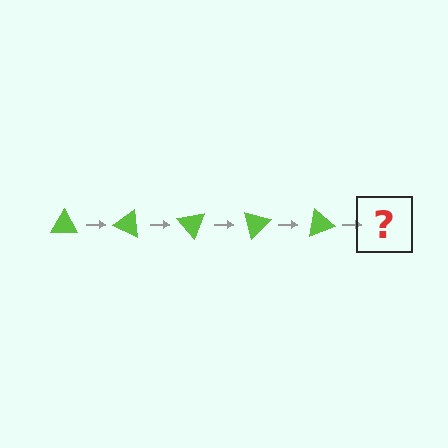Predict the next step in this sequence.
The next step is a lime triangle rotated 125 degrees.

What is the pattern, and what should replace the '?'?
The pattern is that the triangle rotates 25 degrees each step. The '?' should be a lime triangle rotated 125 degrees.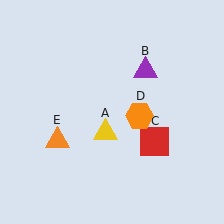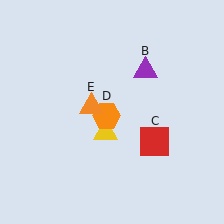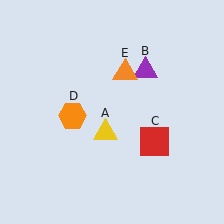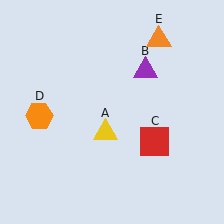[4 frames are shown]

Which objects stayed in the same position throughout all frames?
Yellow triangle (object A) and purple triangle (object B) and red square (object C) remained stationary.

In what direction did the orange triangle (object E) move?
The orange triangle (object E) moved up and to the right.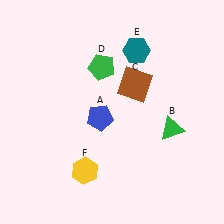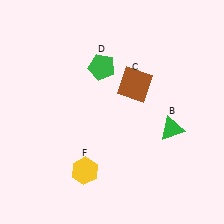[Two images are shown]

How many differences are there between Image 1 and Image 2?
There are 2 differences between the two images.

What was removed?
The blue pentagon (A), the teal hexagon (E) were removed in Image 2.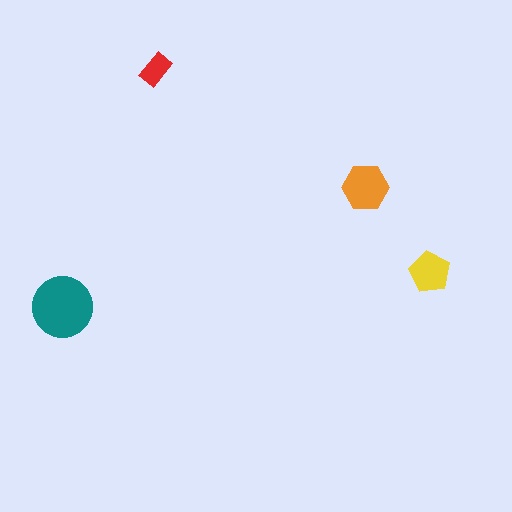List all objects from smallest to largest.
The red rectangle, the yellow pentagon, the orange hexagon, the teal circle.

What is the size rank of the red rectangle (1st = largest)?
4th.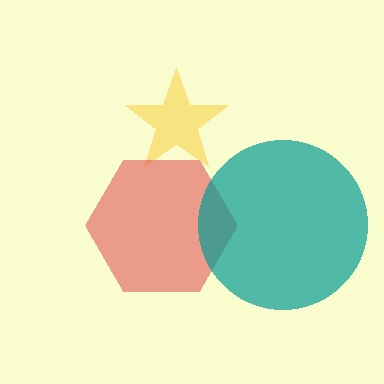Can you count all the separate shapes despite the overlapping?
Yes, there are 3 separate shapes.